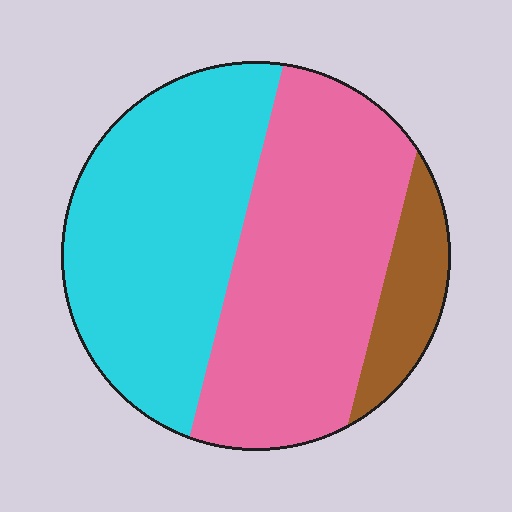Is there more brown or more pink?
Pink.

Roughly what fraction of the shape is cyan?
Cyan covers about 45% of the shape.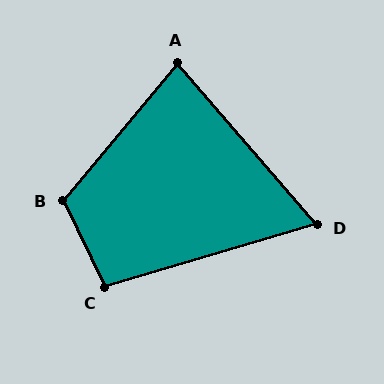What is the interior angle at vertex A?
Approximately 81 degrees (acute).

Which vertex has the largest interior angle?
B, at approximately 114 degrees.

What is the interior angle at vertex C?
Approximately 99 degrees (obtuse).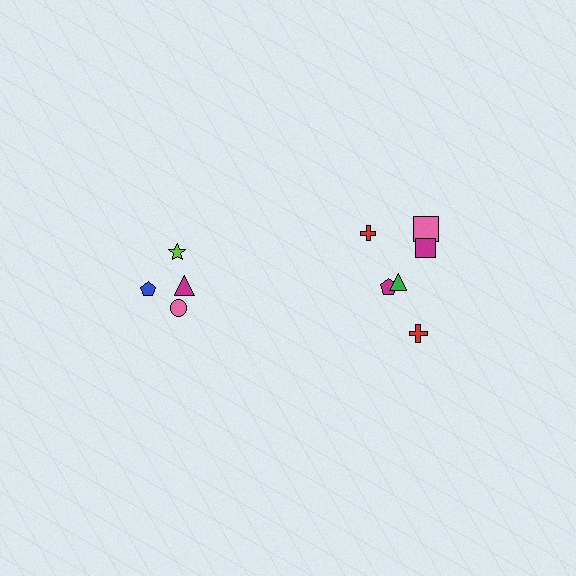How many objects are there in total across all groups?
There are 10 objects.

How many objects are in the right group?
There are 6 objects.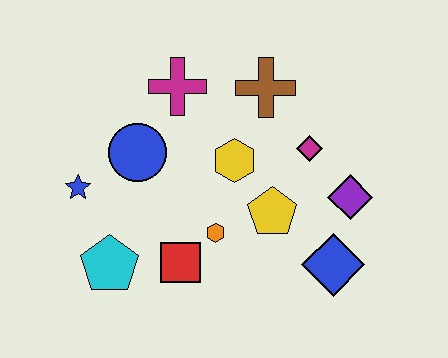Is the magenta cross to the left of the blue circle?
No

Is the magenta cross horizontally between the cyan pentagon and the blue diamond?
Yes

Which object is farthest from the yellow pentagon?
The blue star is farthest from the yellow pentagon.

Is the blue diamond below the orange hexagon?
Yes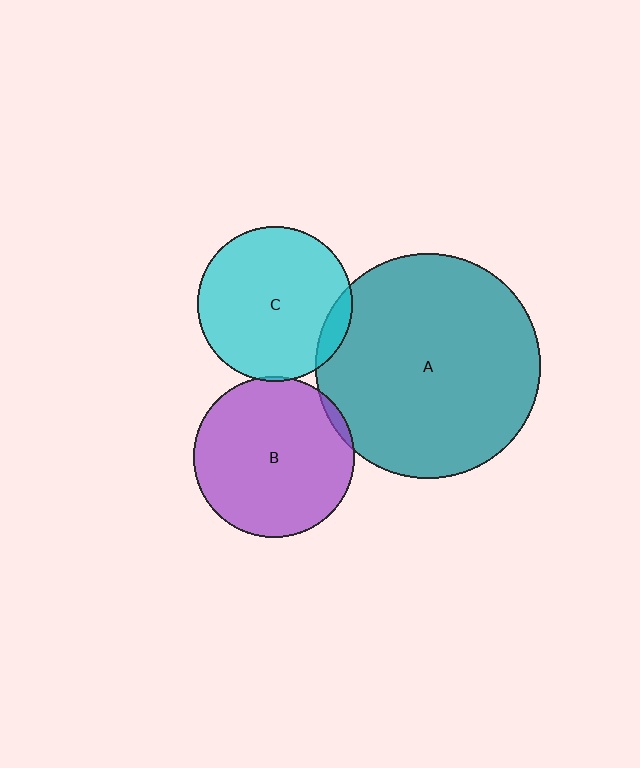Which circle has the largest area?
Circle A (teal).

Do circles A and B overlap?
Yes.